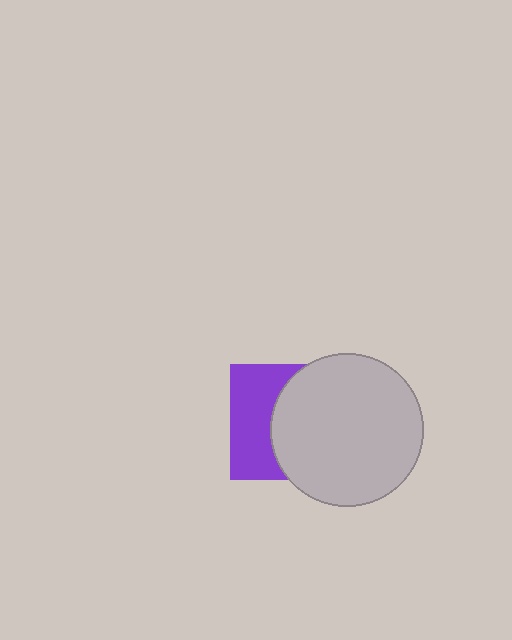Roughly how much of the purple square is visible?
A small part of it is visible (roughly 42%).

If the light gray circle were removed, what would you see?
You would see the complete purple square.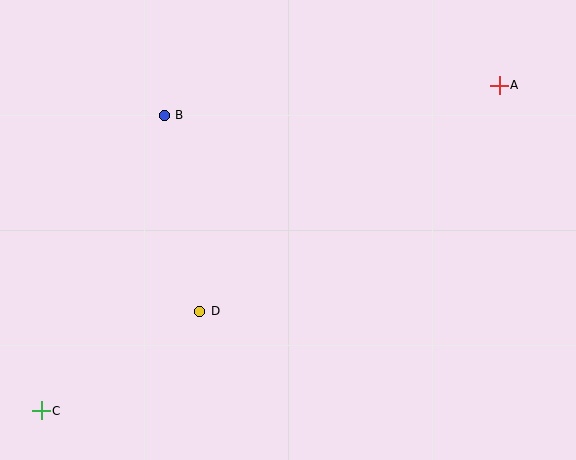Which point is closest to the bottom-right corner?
Point A is closest to the bottom-right corner.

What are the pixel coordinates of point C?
Point C is at (41, 411).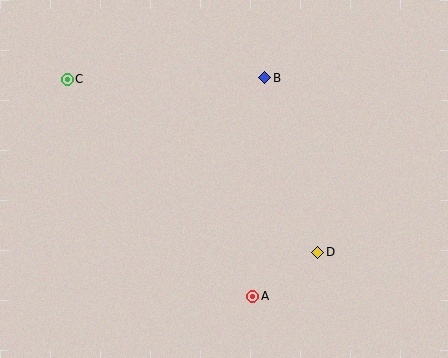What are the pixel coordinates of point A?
Point A is at (253, 296).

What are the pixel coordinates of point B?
Point B is at (265, 78).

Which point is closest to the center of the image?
Point B at (265, 78) is closest to the center.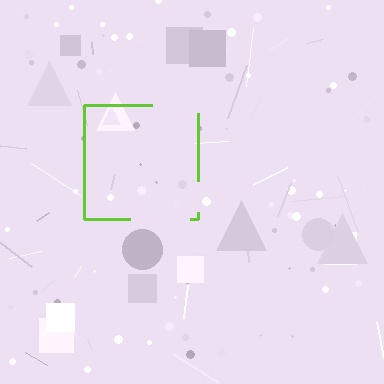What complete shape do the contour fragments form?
The contour fragments form a square.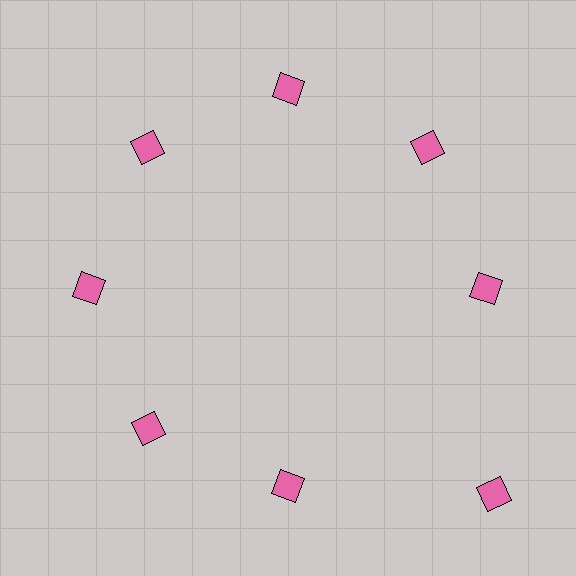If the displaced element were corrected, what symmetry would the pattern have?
It would have 8-fold rotational symmetry — the pattern would map onto itself every 45 degrees.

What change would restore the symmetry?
The symmetry would be restored by moving it inward, back onto the ring so that all 8 diamonds sit at equal angles and equal distance from the center.